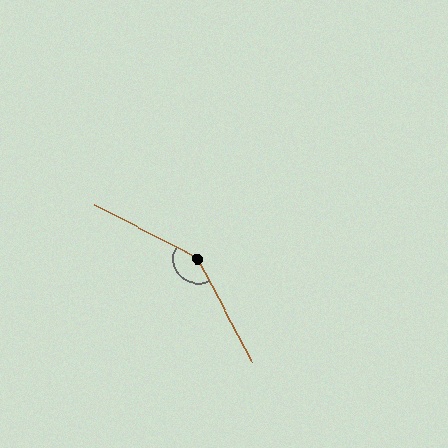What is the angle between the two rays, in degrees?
Approximately 144 degrees.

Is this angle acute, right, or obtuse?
It is obtuse.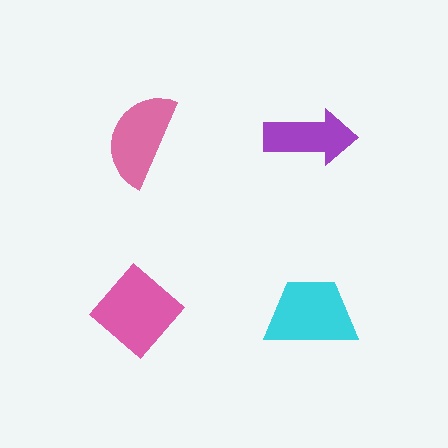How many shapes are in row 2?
2 shapes.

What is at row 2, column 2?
A cyan trapezoid.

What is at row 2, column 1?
A pink diamond.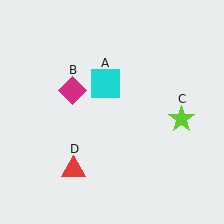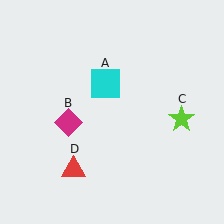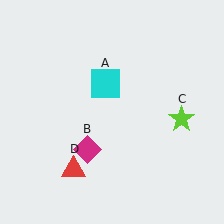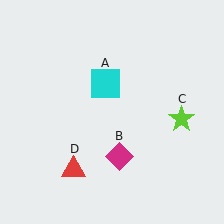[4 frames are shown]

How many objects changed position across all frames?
1 object changed position: magenta diamond (object B).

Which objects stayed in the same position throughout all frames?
Cyan square (object A) and lime star (object C) and red triangle (object D) remained stationary.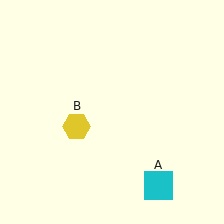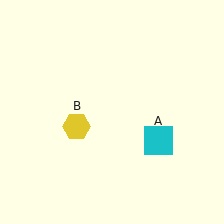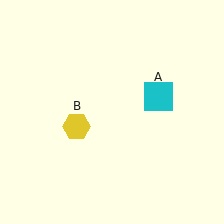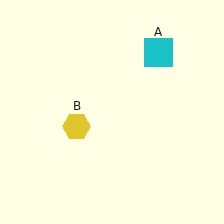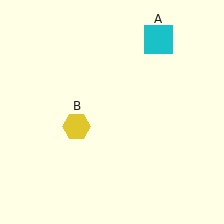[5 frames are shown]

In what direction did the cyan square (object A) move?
The cyan square (object A) moved up.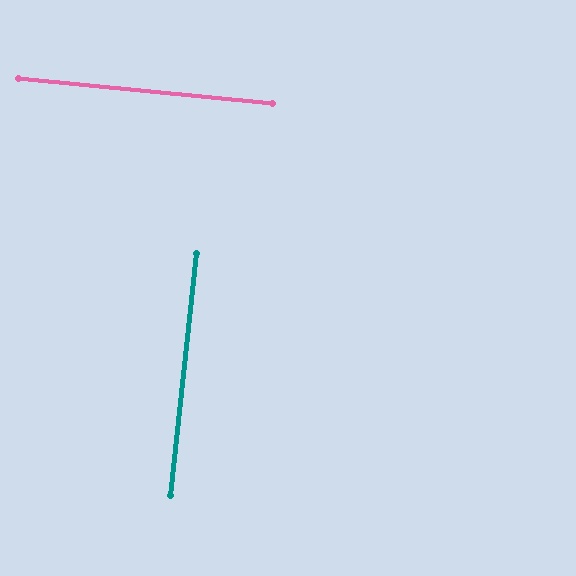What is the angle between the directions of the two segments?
Approximately 89 degrees.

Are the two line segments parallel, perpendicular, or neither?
Perpendicular — they meet at approximately 89°.